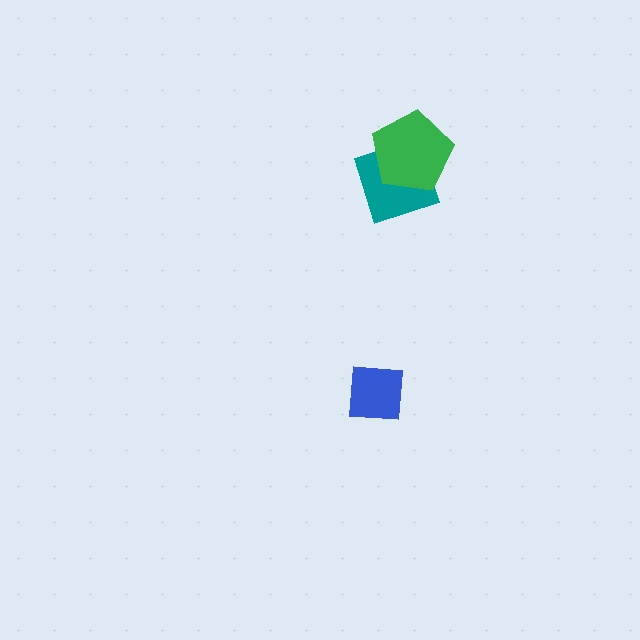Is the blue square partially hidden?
No, no other shape covers it.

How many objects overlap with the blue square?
0 objects overlap with the blue square.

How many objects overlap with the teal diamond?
1 object overlaps with the teal diamond.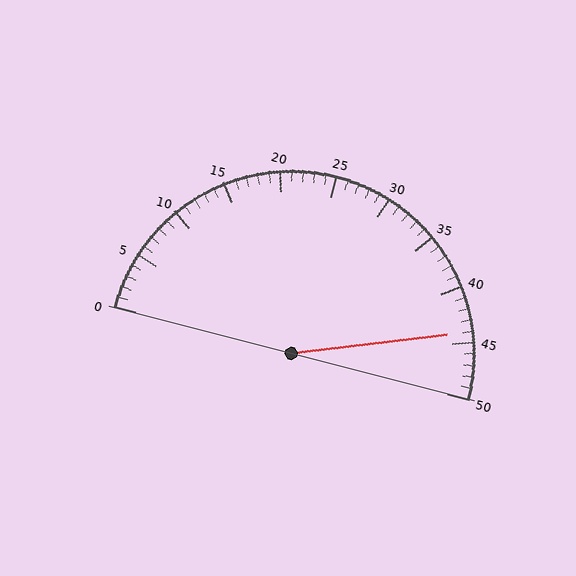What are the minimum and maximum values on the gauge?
The gauge ranges from 0 to 50.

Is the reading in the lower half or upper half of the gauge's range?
The reading is in the upper half of the range (0 to 50).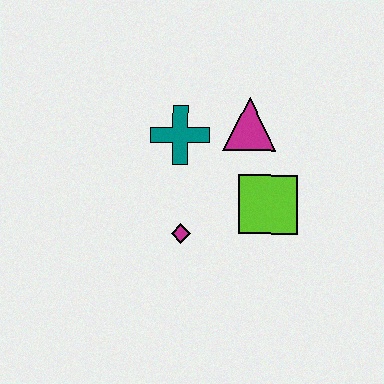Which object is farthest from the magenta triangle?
The magenta diamond is farthest from the magenta triangle.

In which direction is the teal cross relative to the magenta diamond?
The teal cross is above the magenta diamond.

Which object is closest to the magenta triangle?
The teal cross is closest to the magenta triangle.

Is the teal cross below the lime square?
No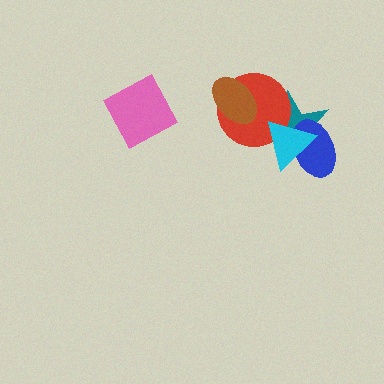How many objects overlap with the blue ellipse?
2 objects overlap with the blue ellipse.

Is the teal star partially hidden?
Yes, it is partially covered by another shape.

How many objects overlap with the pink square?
0 objects overlap with the pink square.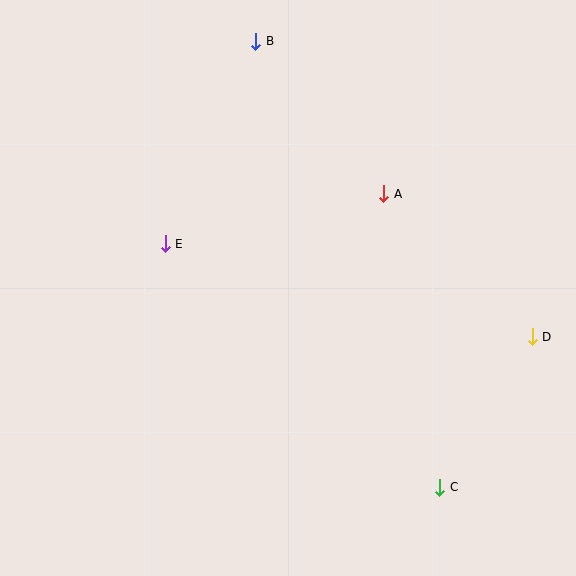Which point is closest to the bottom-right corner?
Point C is closest to the bottom-right corner.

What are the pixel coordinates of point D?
Point D is at (532, 337).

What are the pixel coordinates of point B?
Point B is at (256, 41).